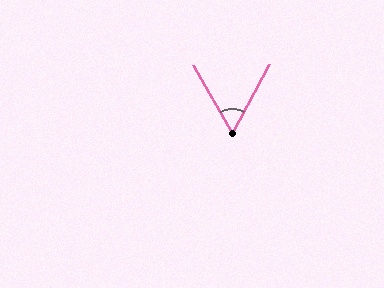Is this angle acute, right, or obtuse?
It is acute.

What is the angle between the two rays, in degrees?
Approximately 58 degrees.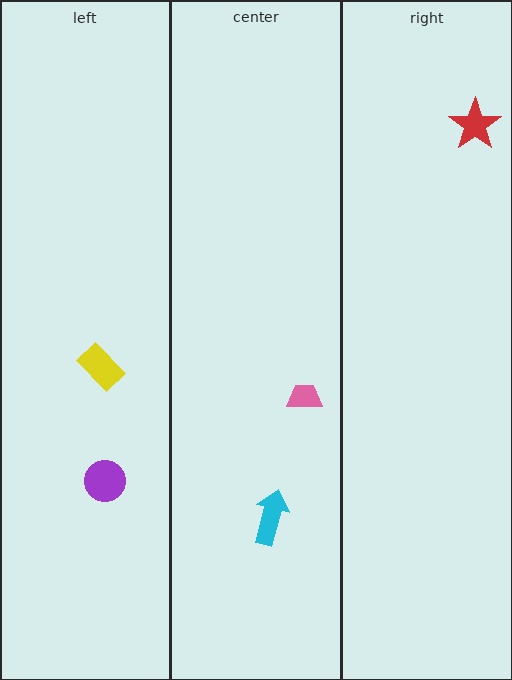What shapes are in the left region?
The yellow rectangle, the purple circle.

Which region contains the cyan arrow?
The center region.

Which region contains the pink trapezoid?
The center region.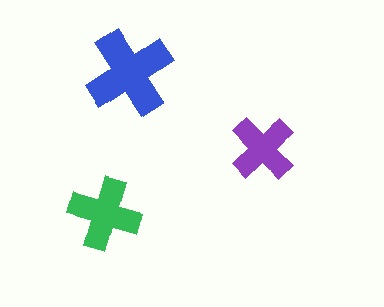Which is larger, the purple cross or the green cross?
The green one.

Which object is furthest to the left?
The green cross is leftmost.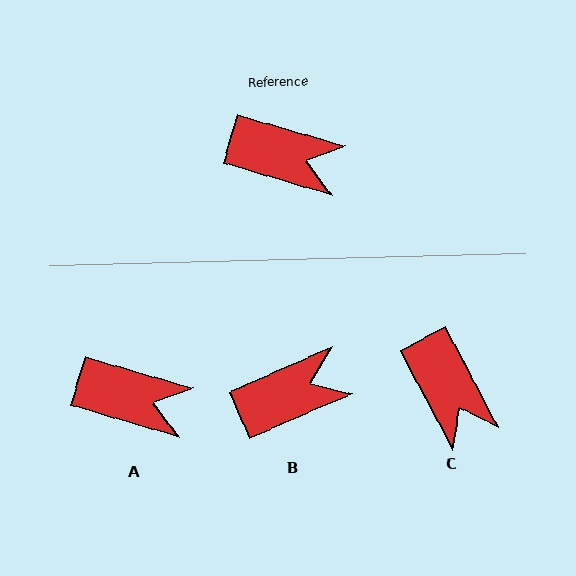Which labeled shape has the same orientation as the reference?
A.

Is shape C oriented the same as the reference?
No, it is off by about 46 degrees.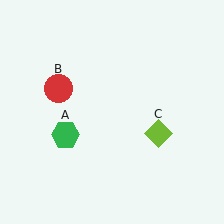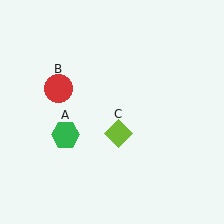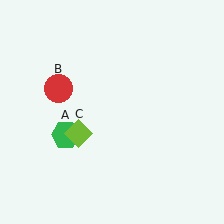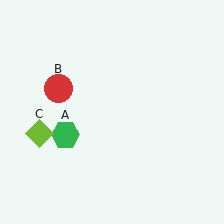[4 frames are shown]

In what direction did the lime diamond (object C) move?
The lime diamond (object C) moved left.